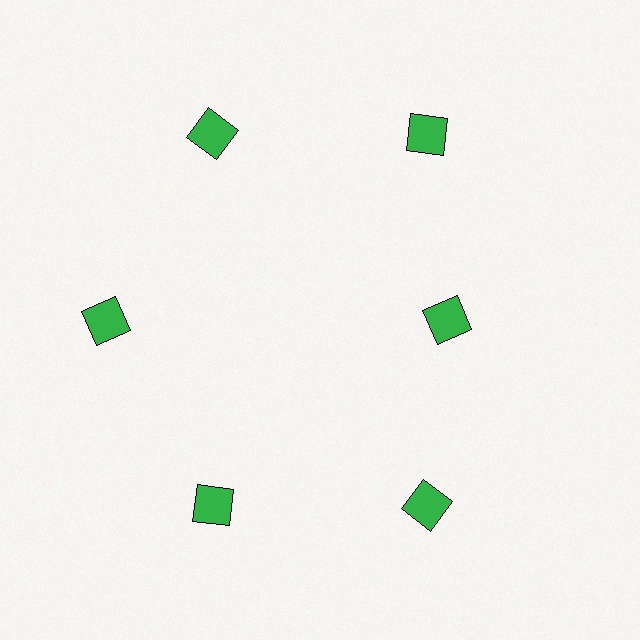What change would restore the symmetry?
The symmetry would be restored by moving it outward, back onto the ring so that all 6 squares sit at equal angles and equal distance from the center.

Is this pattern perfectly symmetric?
No. The 6 green squares are arranged in a ring, but one element near the 3 o'clock position is pulled inward toward the center, breaking the 6-fold rotational symmetry.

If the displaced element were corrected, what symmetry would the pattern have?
It would have 6-fold rotational symmetry — the pattern would map onto itself every 60 degrees.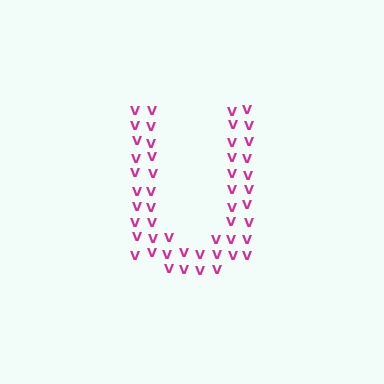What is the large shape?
The large shape is the letter U.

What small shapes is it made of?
It is made of small letter V's.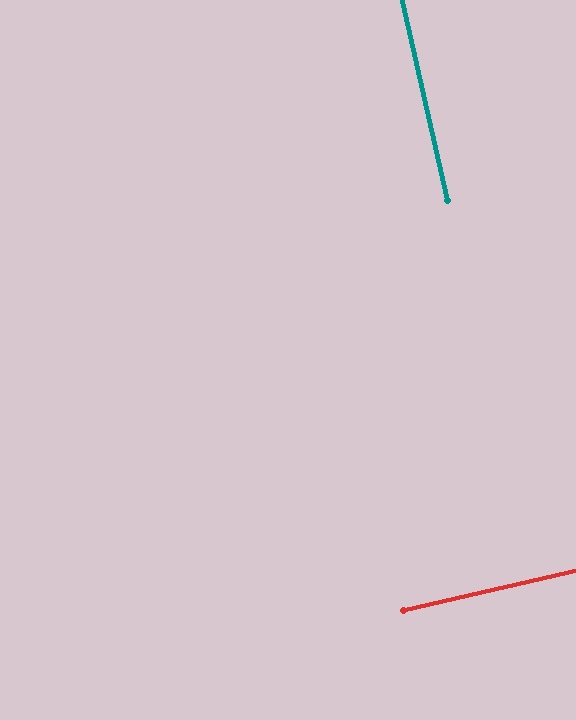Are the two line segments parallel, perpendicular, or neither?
Perpendicular — they meet at approximately 90°.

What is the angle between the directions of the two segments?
Approximately 90 degrees.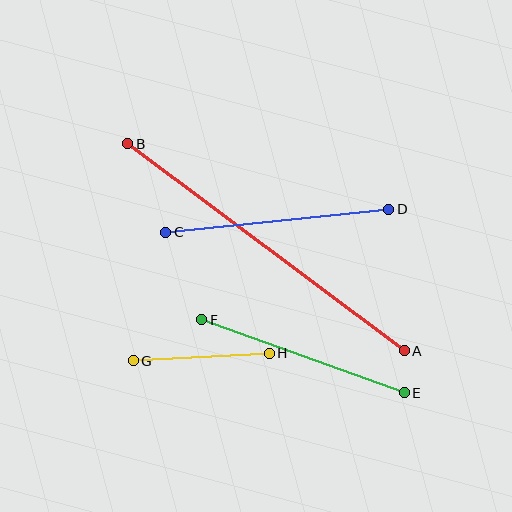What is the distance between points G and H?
The distance is approximately 136 pixels.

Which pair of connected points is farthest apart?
Points A and B are farthest apart.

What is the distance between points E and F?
The distance is approximately 215 pixels.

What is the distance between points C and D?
The distance is approximately 224 pixels.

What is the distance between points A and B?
The distance is approximately 346 pixels.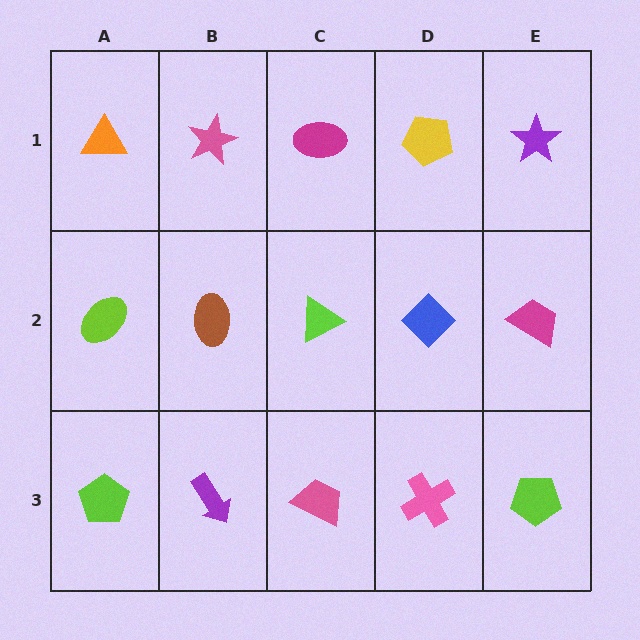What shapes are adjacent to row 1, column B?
A brown ellipse (row 2, column B), an orange triangle (row 1, column A), a magenta ellipse (row 1, column C).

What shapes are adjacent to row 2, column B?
A pink star (row 1, column B), a purple arrow (row 3, column B), a lime ellipse (row 2, column A), a lime triangle (row 2, column C).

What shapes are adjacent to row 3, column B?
A brown ellipse (row 2, column B), a lime pentagon (row 3, column A), a pink trapezoid (row 3, column C).